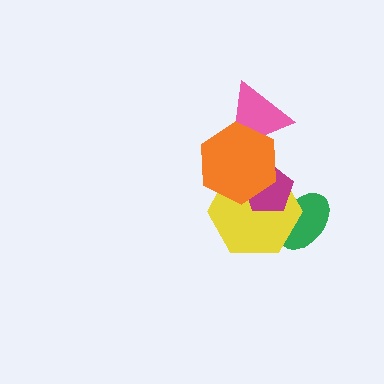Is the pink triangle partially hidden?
Yes, it is partially covered by another shape.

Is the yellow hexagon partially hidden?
Yes, it is partially covered by another shape.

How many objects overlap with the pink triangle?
1 object overlaps with the pink triangle.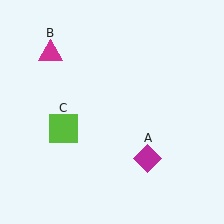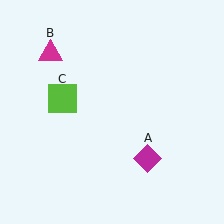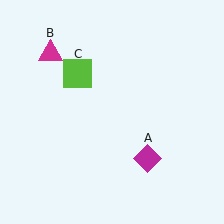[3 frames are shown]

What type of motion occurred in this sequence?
The lime square (object C) rotated clockwise around the center of the scene.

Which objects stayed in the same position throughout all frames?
Magenta diamond (object A) and magenta triangle (object B) remained stationary.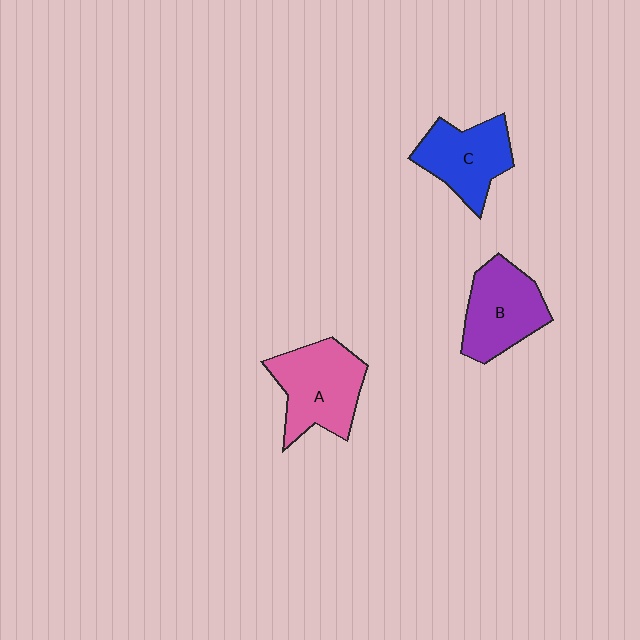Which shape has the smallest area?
Shape C (blue).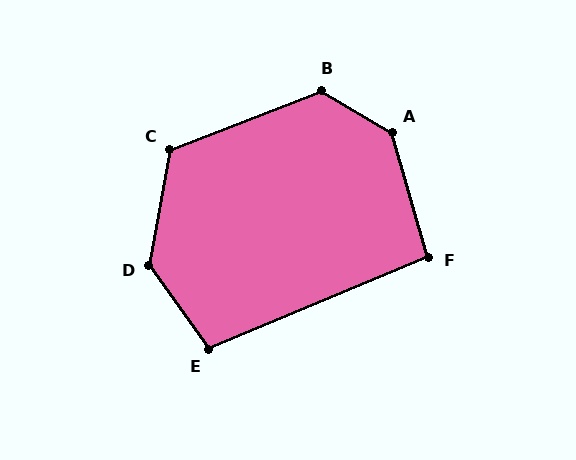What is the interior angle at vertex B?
Approximately 129 degrees (obtuse).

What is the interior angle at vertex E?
Approximately 103 degrees (obtuse).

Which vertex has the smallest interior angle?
F, at approximately 97 degrees.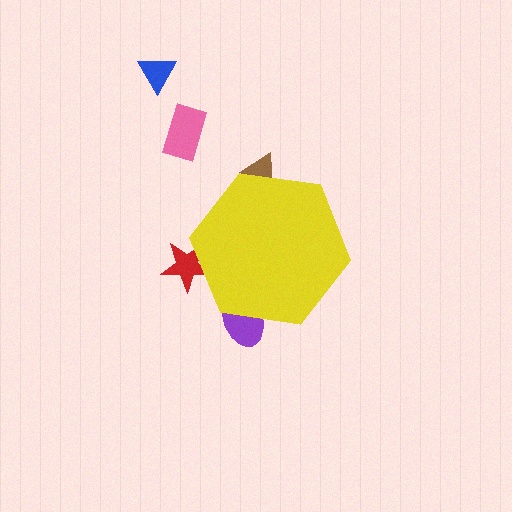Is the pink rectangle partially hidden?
No, the pink rectangle is fully visible.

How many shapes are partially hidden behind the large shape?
3 shapes are partially hidden.